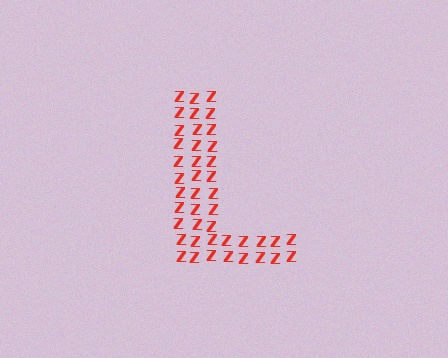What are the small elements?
The small elements are letter Z's.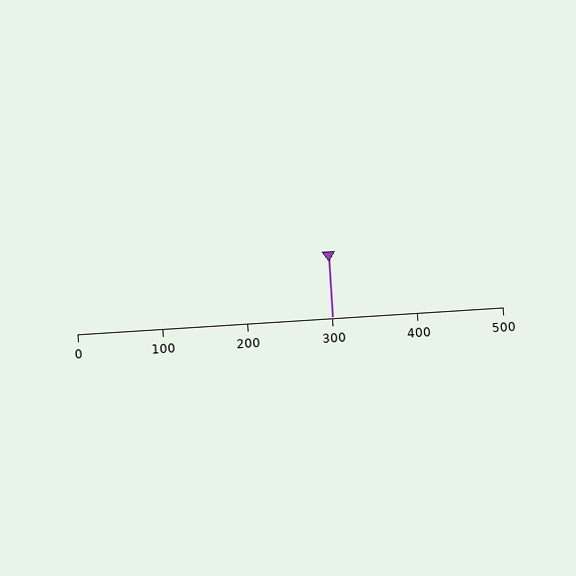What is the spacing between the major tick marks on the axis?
The major ticks are spaced 100 apart.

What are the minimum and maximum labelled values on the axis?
The axis runs from 0 to 500.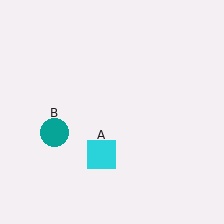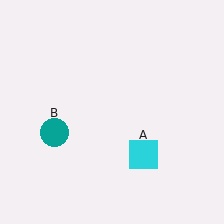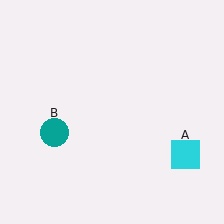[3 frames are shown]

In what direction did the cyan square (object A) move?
The cyan square (object A) moved right.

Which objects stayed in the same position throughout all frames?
Teal circle (object B) remained stationary.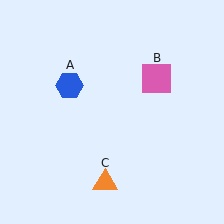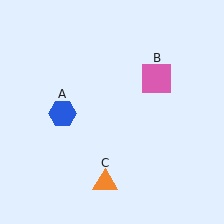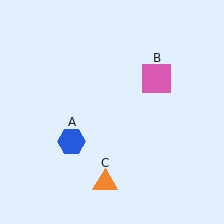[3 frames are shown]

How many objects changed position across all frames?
1 object changed position: blue hexagon (object A).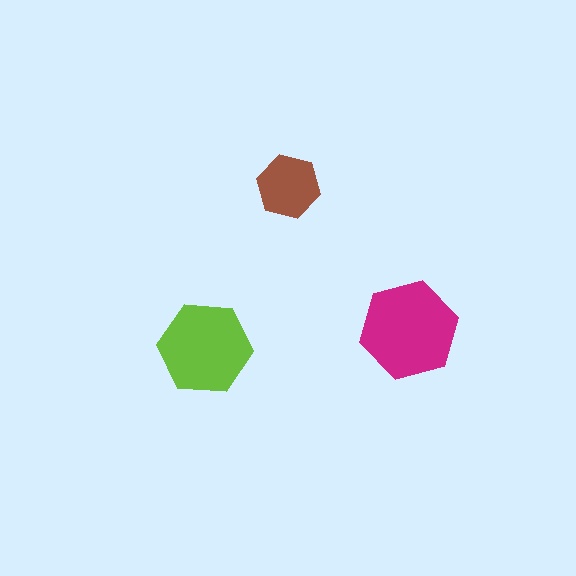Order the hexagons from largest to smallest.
the magenta one, the lime one, the brown one.